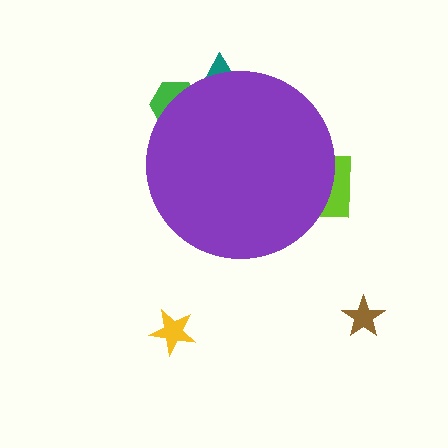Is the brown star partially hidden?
No, the brown star is fully visible.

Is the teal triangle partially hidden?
Yes, the teal triangle is partially hidden behind the purple circle.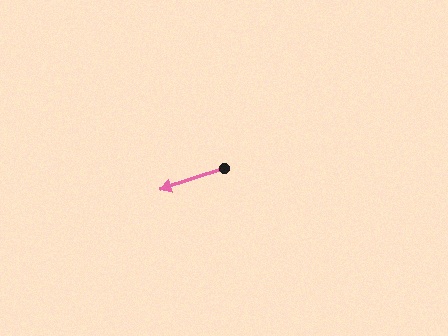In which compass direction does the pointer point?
West.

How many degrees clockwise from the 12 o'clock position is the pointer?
Approximately 251 degrees.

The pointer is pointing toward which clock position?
Roughly 8 o'clock.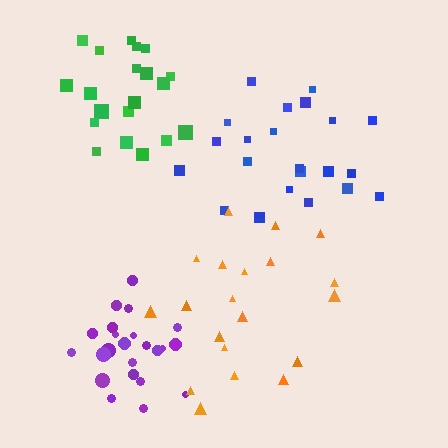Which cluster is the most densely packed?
Purple.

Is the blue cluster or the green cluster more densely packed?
Green.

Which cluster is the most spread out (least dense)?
Orange.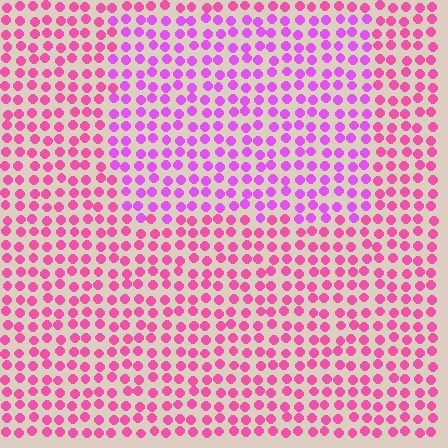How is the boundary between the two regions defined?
The boundary is defined purely by a slight shift in hue (about 32 degrees). Spacing, size, and orientation are identical on both sides.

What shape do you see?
I see a rectangle.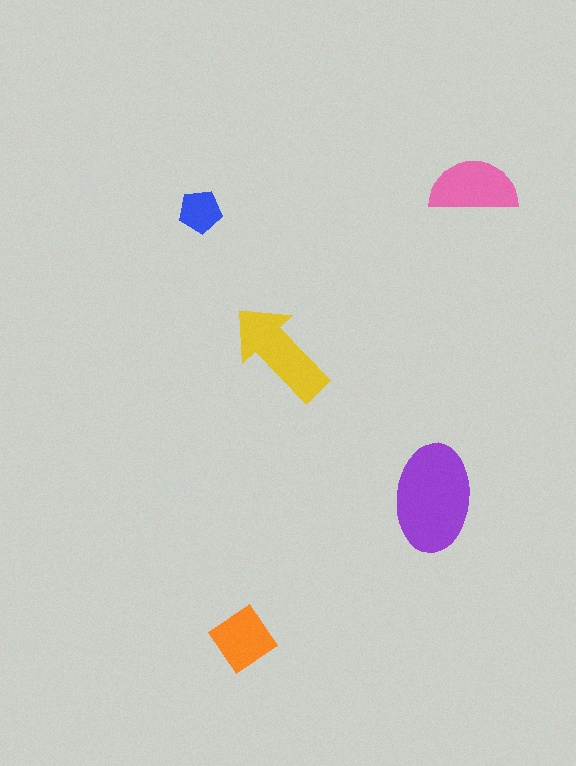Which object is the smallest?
The blue pentagon.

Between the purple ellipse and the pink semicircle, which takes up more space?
The purple ellipse.